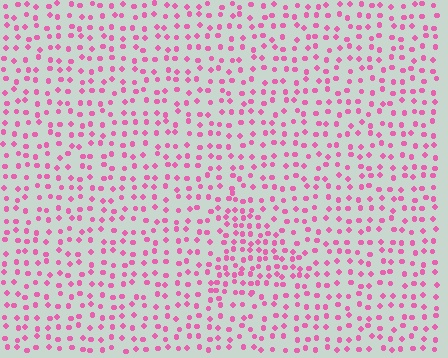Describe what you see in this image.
The image contains small pink elements arranged at two different densities. A triangle-shaped region is visible where the elements are more densely packed than the surrounding area.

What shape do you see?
I see a triangle.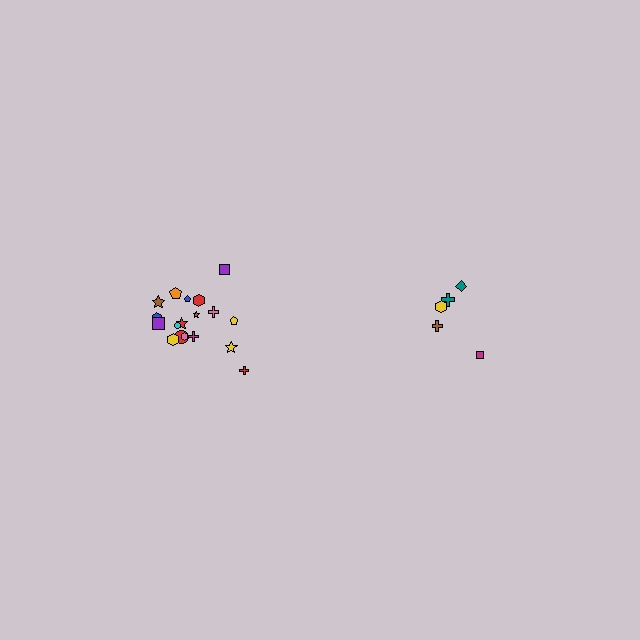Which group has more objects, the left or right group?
The left group.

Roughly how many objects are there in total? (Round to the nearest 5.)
Roughly 25 objects in total.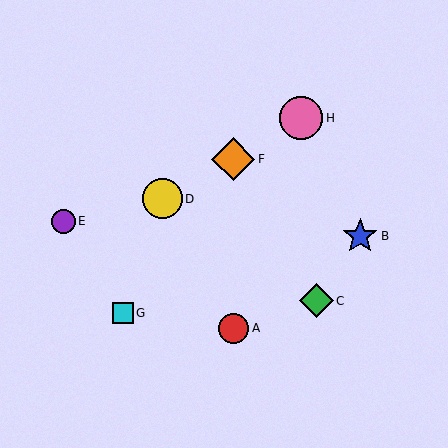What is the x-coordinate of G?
Object G is at x≈123.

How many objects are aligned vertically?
2 objects (A, F) are aligned vertically.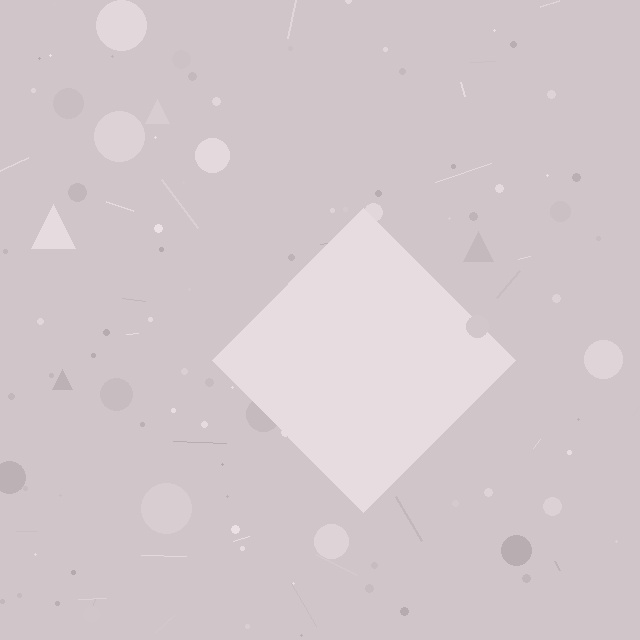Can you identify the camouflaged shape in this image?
The camouflaged shape is a diamond.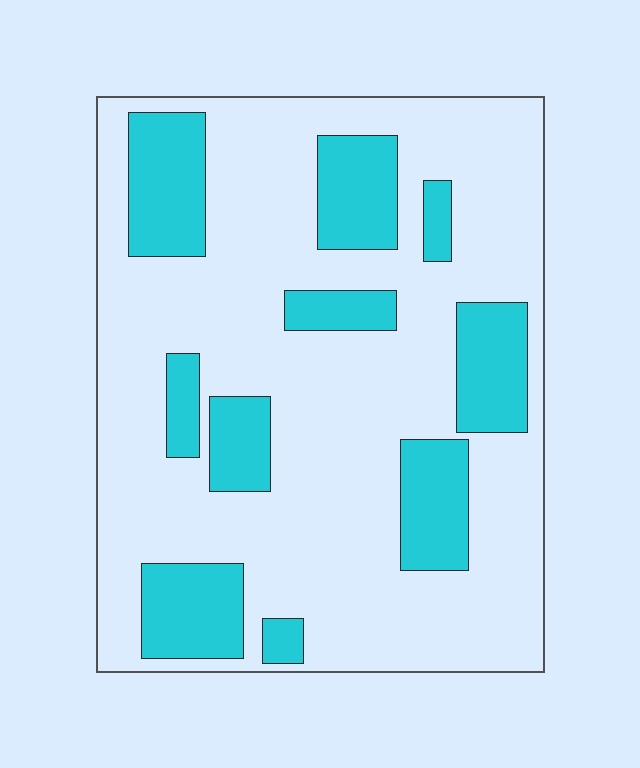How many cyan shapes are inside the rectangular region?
10.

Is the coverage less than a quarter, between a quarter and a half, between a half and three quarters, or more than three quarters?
Between a quarter and a half.